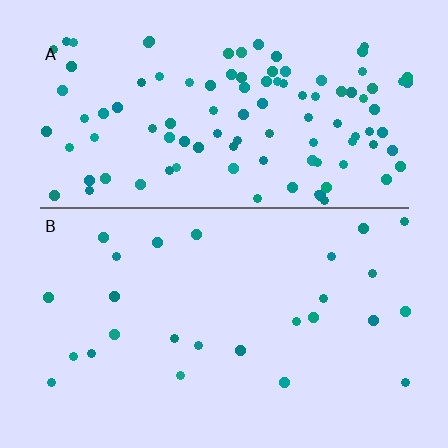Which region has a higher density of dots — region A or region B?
A (the top).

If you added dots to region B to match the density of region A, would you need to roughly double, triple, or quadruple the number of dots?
Approximately quadruple.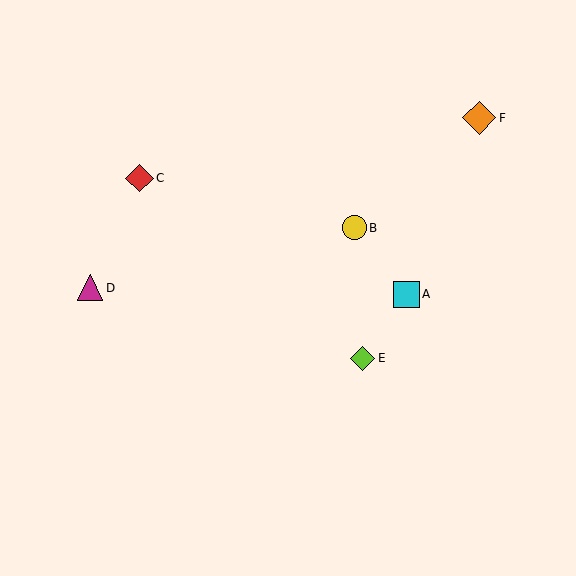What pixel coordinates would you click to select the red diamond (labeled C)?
Click at (139, 178) to select the red diamond C.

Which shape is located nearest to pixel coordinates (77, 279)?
The magenta triangle (labeled D) at (90, 288) is nearest to that location.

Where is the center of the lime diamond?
The center of the lime diamond is at (363, 358).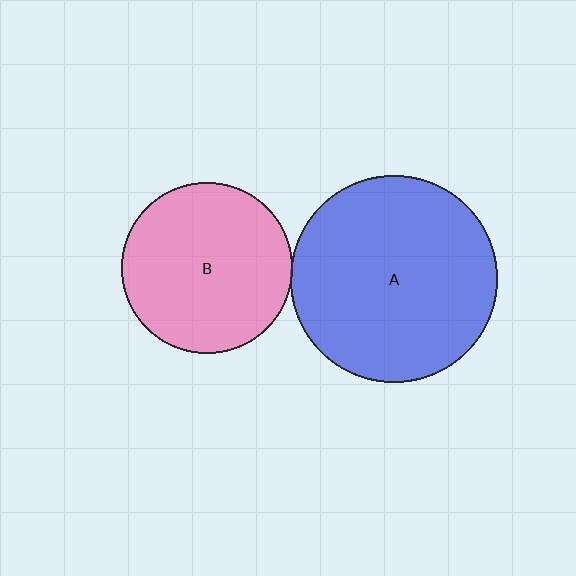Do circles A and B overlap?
Yes.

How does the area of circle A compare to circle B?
Approximately 1.5 times.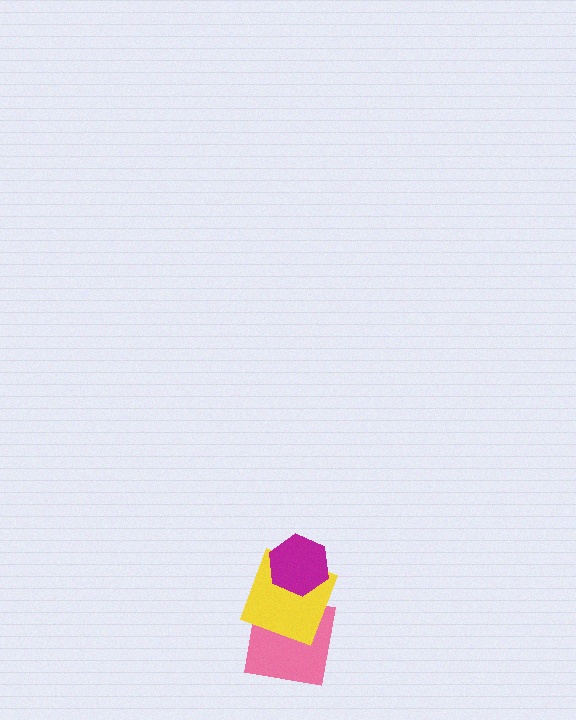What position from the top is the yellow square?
The yellow square is 2nd from the top.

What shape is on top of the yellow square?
The magenta hexagon is on top of the yellow square.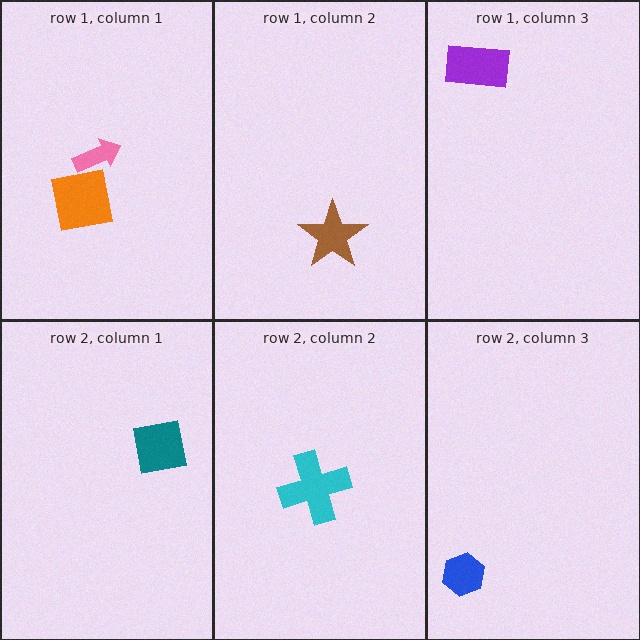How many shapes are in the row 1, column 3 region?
1.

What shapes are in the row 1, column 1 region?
The pink arrow, the orange square.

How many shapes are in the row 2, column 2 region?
1.